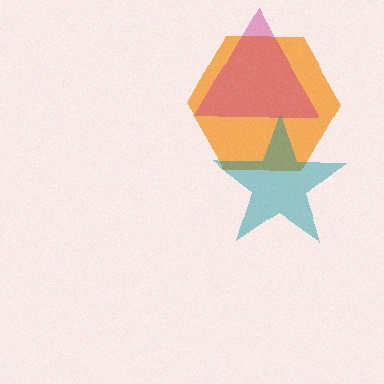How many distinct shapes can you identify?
There are 3 distinct shapes: an orange hexagon, a teal star, a magenta triangle.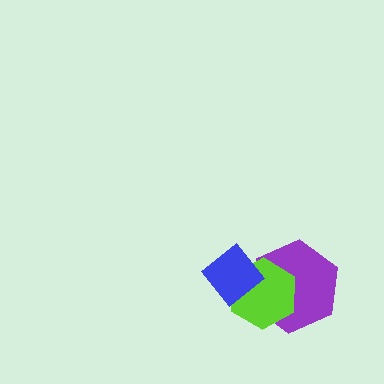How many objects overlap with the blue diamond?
2 objects overlap with the blue diamond.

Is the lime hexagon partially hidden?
Yes, it is partially covered by another shape.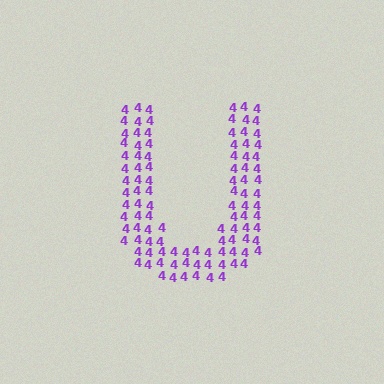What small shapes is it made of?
It is made of small digit 4's.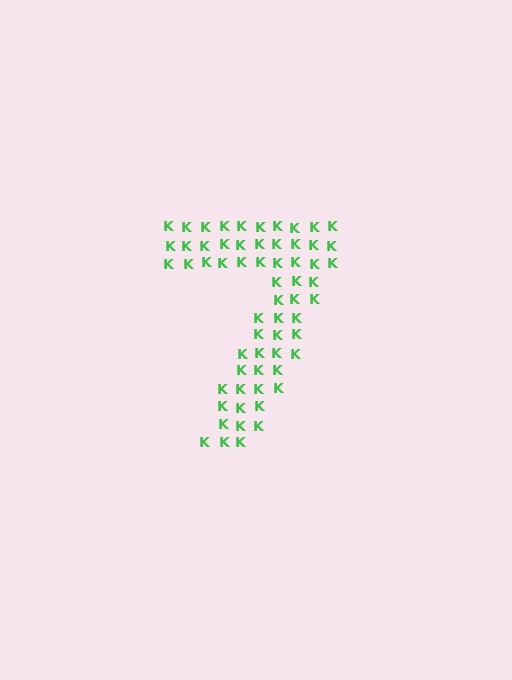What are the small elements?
The small elements are letter K's.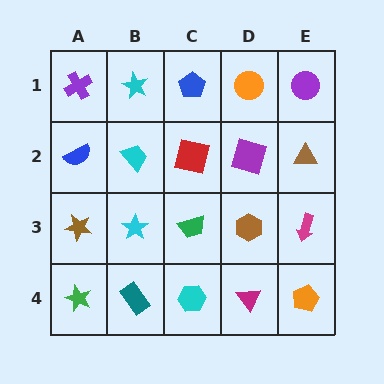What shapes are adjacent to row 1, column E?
A brown triangle (row 2, column E), an orange circle (row 1, column D).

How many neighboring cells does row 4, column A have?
2.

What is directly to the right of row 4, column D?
An orange pentagon.